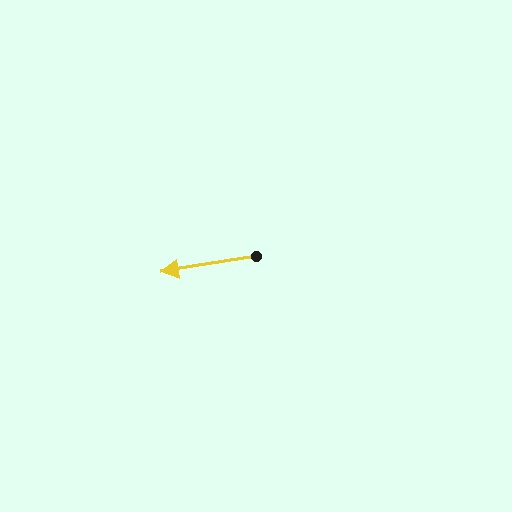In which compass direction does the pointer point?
West.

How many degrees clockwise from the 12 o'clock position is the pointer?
Approximately 261 degrees.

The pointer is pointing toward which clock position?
Roughly 9 o'clock.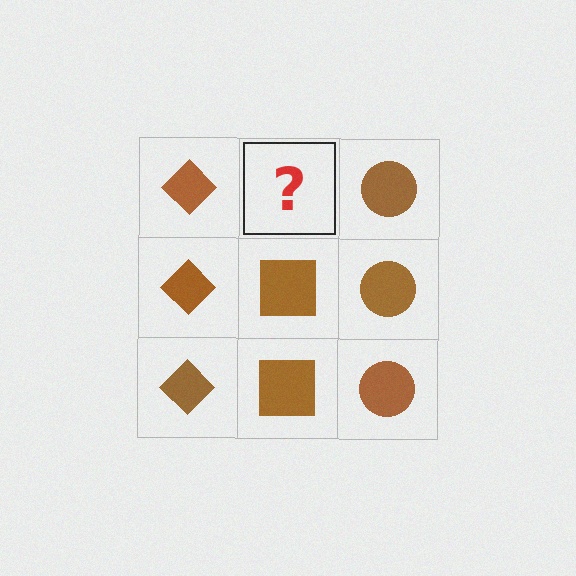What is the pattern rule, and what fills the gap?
The rule is that each column has a consistent shape. The gap should be filled with a brown square.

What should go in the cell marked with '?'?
The missing cell should contain a brown square.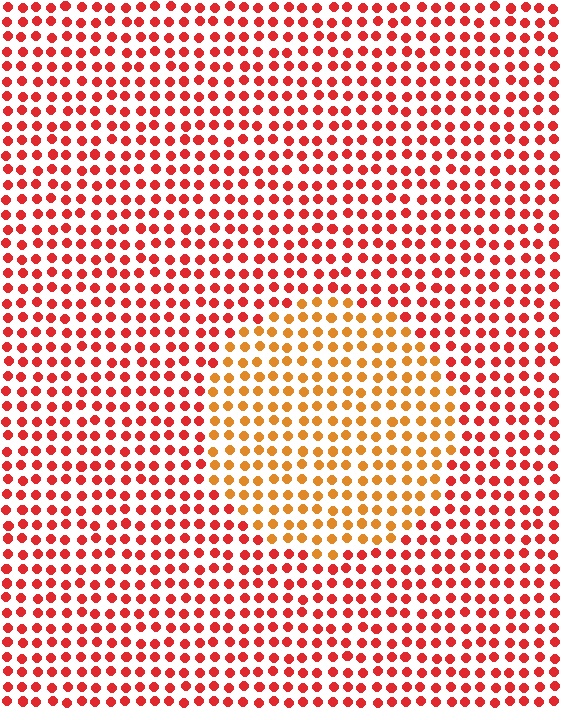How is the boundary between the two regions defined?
The boundary is defined purely by a slight shift in hue (about 33 degrees). Spacing, size, and orientation are identical on both sides.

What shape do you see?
I see a circle.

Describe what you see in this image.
The image is filled with small red elements in a uniform arrangement. A circle-shaped region is visible where the elements are tinted to a slightly different hue, forming a subtle color boundary.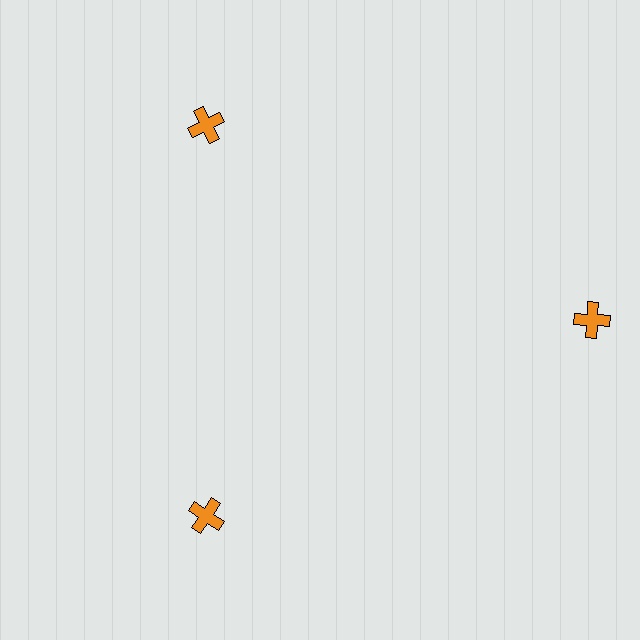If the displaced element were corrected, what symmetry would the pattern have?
It would have 3-fold rotational symmetry — the pattern would map onto itself every 120 degrees.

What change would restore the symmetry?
The symmetry would be restored by moving it inward, back onto the ring so that all 3 crosses sit at equal angles and equal distance from the center.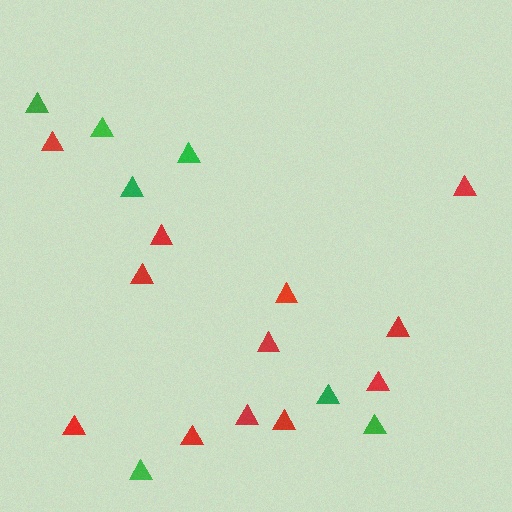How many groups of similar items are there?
There are 2 groups: one group of red triangles (12) and one group of green triangles (7).